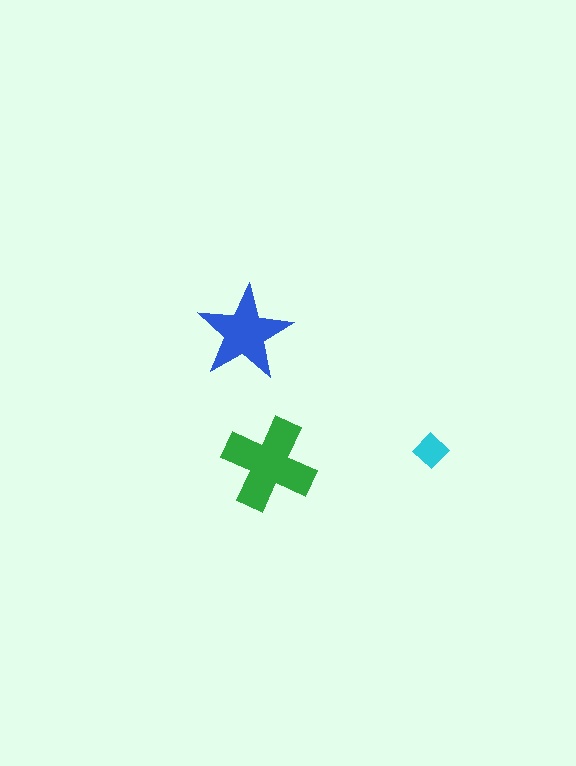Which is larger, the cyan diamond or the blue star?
The blue star.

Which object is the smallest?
The cyan diamond.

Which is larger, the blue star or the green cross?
The green cross.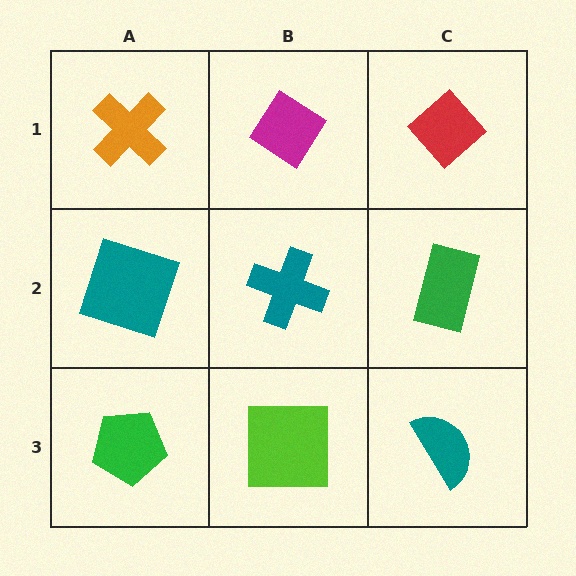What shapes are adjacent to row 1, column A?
A teal square (row 2, column A), a magenta diamond (row 1, column B).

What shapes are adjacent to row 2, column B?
A magenta diamond (row 1, column B), a lime square (row 3, column B), a teal square (row 2, column A), a green rectangle (row 2, column C).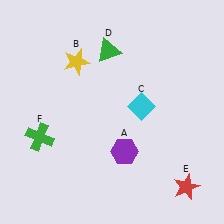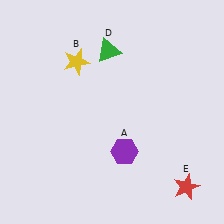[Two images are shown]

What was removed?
The cyan diamond (C), the green cross (F) were removed in Image 2.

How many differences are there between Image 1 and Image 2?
There are 2 differences between the two images.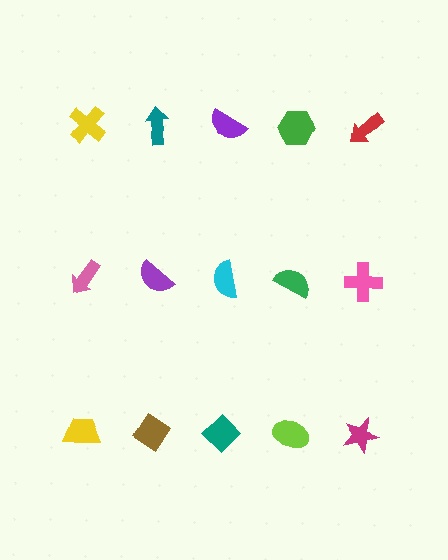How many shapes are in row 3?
5 shapes.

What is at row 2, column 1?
A pink arrow.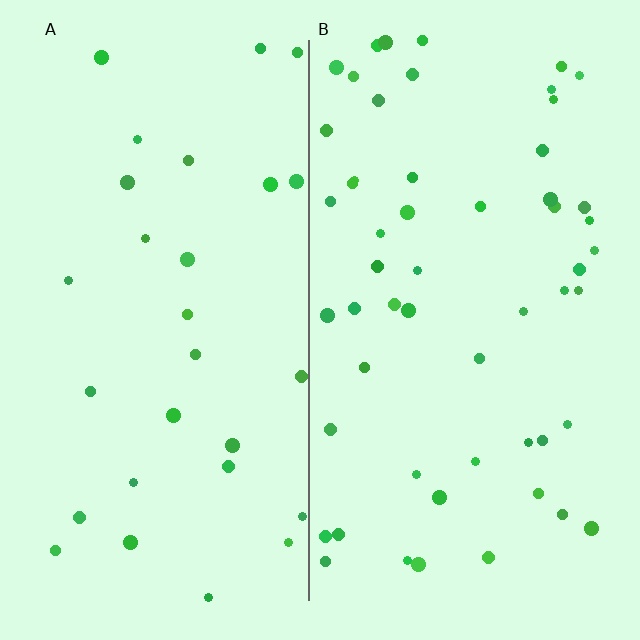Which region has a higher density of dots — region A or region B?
B (the right).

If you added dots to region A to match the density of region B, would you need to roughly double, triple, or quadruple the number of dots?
Approximately double.